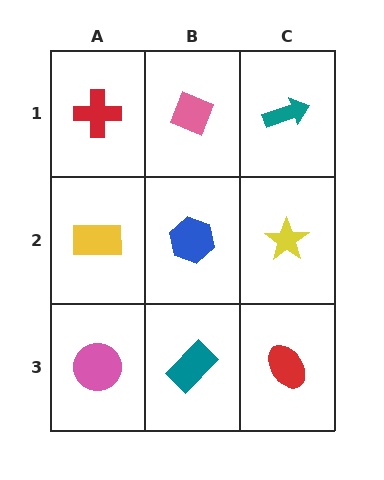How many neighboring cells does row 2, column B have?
4.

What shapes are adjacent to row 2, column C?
A teal arrow (row 1, column C), a red ellipse (row 3, column C), a blue hexagon (row 2, column B).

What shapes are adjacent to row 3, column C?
A yellow star (row 2, column C), a teal rectangle (row 3, column B).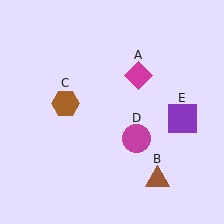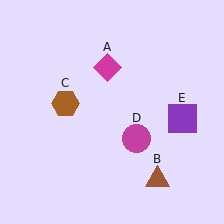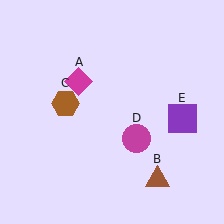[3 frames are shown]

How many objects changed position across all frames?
1 object changed position: magenta diamond (object A).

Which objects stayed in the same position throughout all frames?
Brown triangle (object B) and brown hexagon (object C) and magenta circle (object D) and purple square (object E) remained stationary.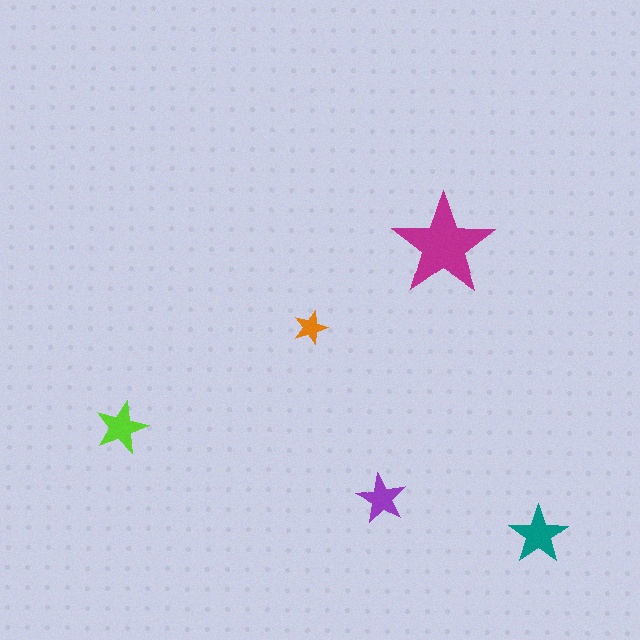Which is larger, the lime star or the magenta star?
The magenta one.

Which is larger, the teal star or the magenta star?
The magenta one.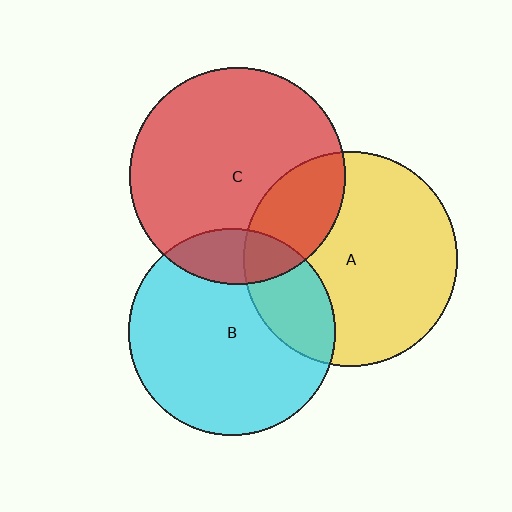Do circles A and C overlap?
Yes.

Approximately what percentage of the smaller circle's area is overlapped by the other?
Approximately 25%.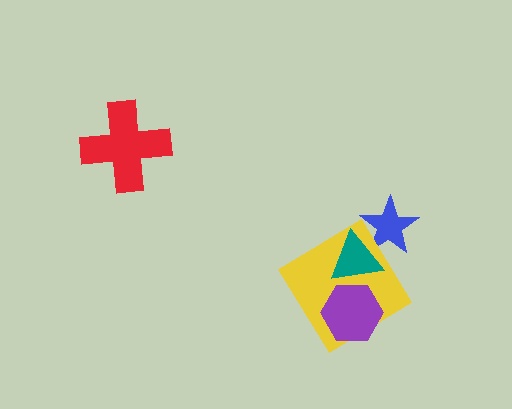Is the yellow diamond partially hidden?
Yes, it is partially covered by another shape.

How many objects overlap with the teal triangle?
3 objects overlap with the teal triangle.